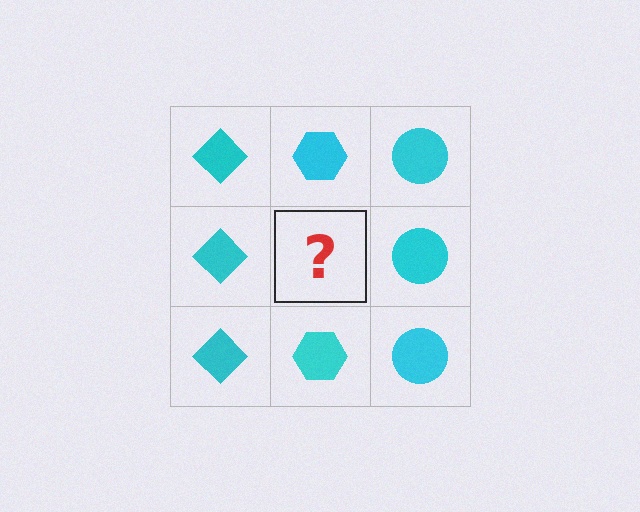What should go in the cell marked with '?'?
The missing cell should contain a cyan hexagon.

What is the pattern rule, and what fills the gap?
The rule is that each column has a consistent shape. The gap should be filled with a cyan hexagon.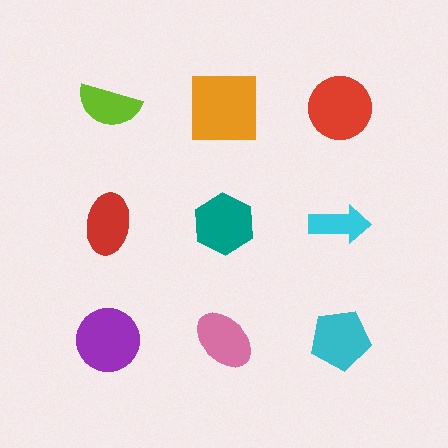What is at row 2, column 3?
A cyan arrow.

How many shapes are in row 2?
3 shapes.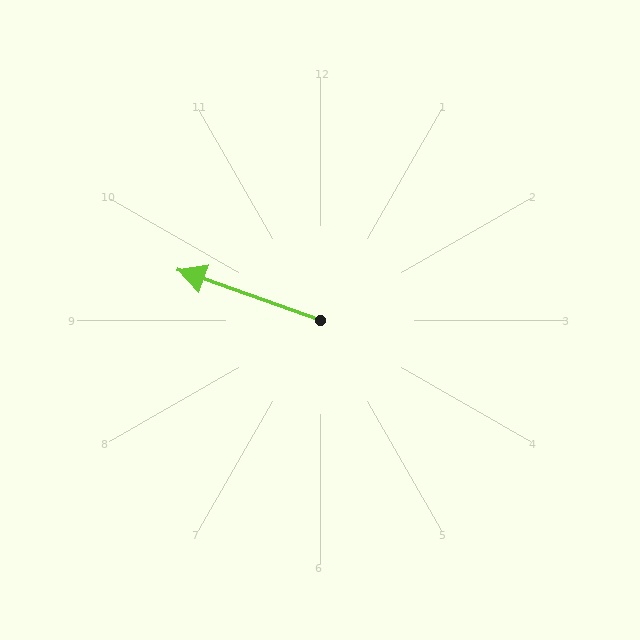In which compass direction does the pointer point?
West.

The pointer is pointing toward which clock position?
Roughly 10 o'clock.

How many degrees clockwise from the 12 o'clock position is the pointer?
Approximately 290 degrees.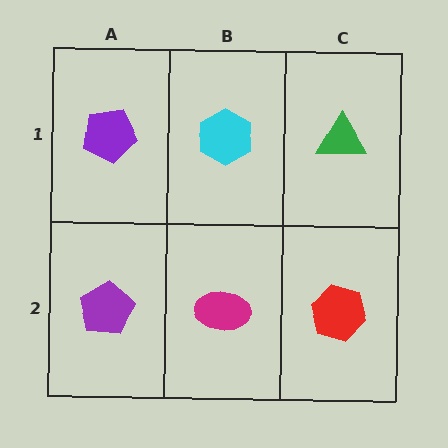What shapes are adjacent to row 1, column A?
A purple pentagon (row 2, column A), a cyan hexagon (row 1, column B).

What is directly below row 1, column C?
A red hexagon.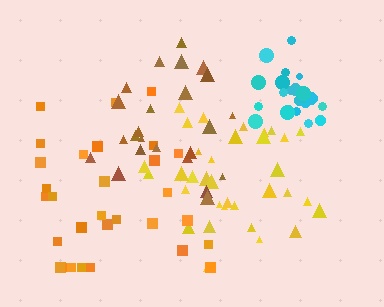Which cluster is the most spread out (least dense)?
Orange.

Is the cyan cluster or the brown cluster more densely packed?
Cyan.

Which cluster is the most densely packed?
Cyan.